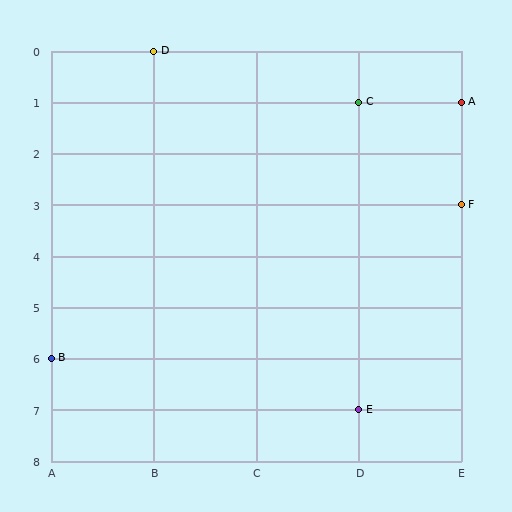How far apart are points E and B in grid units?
Points E and B are 3 columns and 1 row apart (about 3.2 grid units diagonally).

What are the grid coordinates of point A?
Point A is at grid coordinates (E, 1).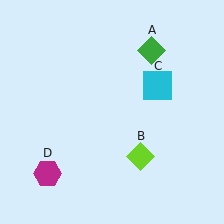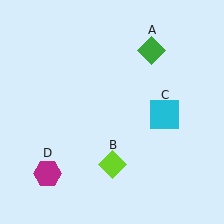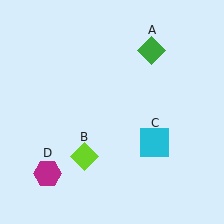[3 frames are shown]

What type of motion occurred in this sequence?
The lime diamond (object B), cyan square (object C) rotated clockwise around the center of the scene.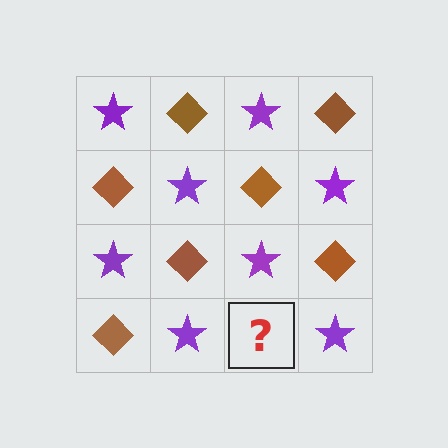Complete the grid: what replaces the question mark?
The question mark should be replaced with a brown diamond.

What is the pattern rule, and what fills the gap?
The rule is that it alternates purple star and brown diamond in a checkerboard pattern. The gap should be filled with a brown diamond.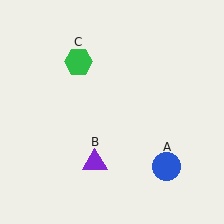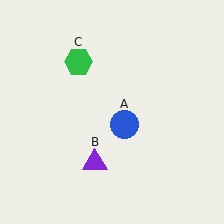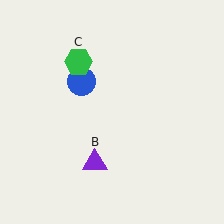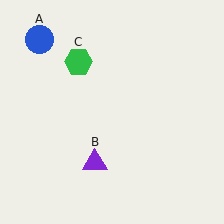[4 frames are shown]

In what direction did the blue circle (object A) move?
The blue circle (object A) moved up and to the left.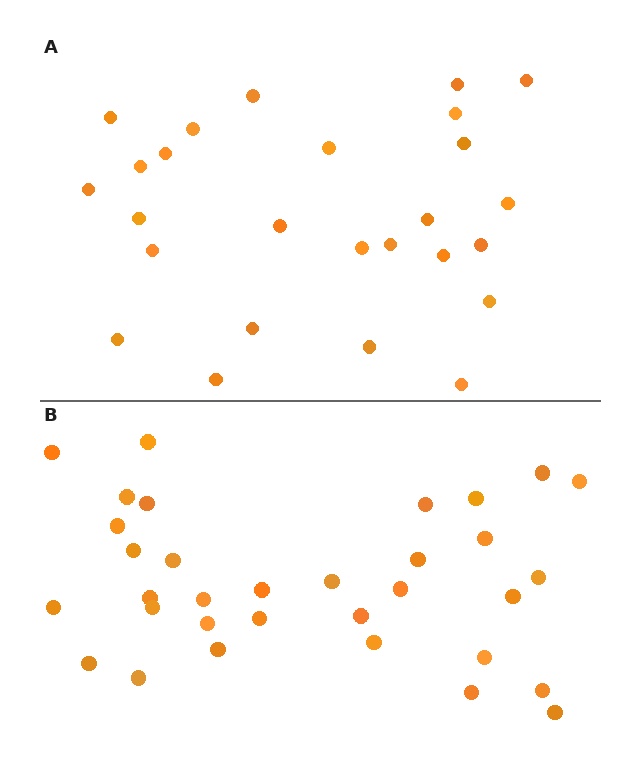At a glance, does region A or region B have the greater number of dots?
Region B (the bottom region) has more dots.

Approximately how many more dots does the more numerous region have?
Region B has roughly 8 or so more dots than region A.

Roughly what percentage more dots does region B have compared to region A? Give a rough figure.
About 25% more.